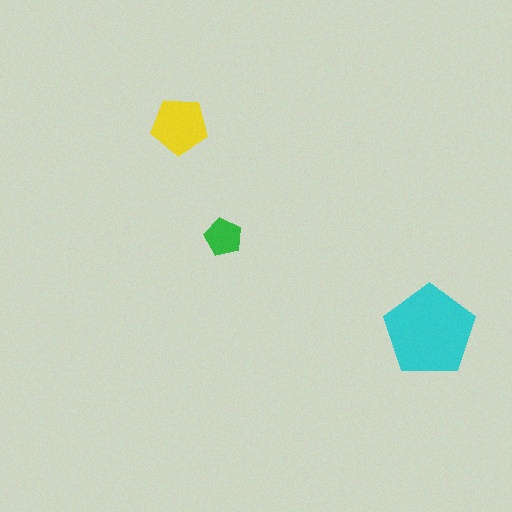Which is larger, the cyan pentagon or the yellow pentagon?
The cyan one.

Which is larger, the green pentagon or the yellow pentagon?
The yellow one.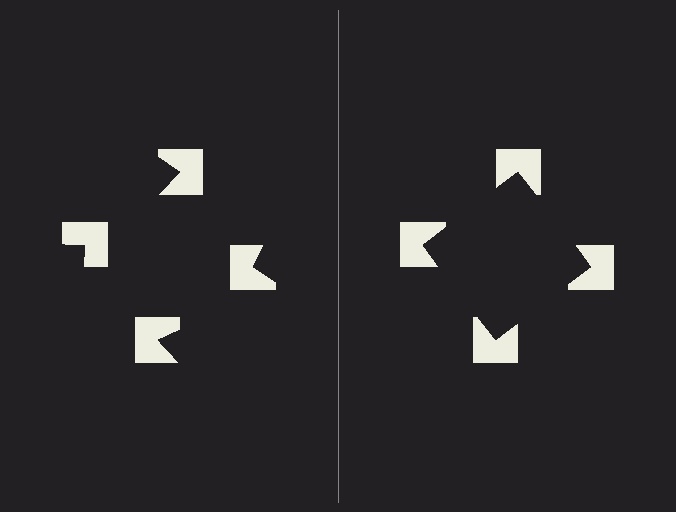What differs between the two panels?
The notched squares are positioned identically on both sides; only the wedge orientations differ. On the right they align to a square; on the left they are misaligned.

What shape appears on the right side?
An illusory square.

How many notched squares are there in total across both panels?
8 — 4 on each side.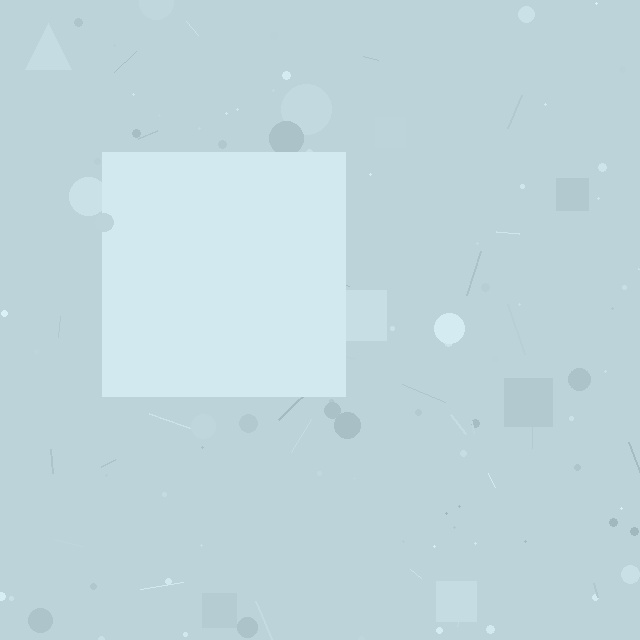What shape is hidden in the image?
A square is hidden in the image.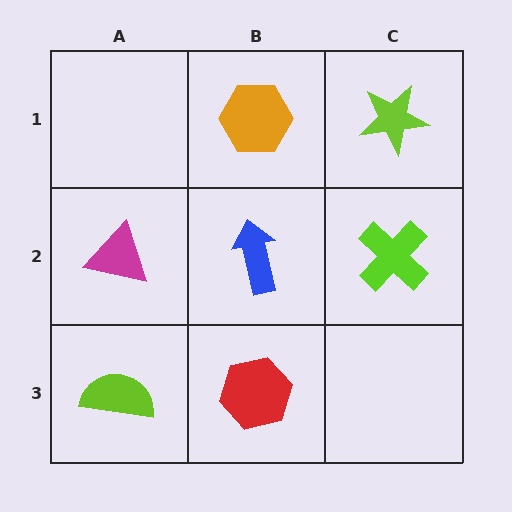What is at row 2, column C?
A lime cross.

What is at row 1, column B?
An orange hexagon.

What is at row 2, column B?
A blue arrow.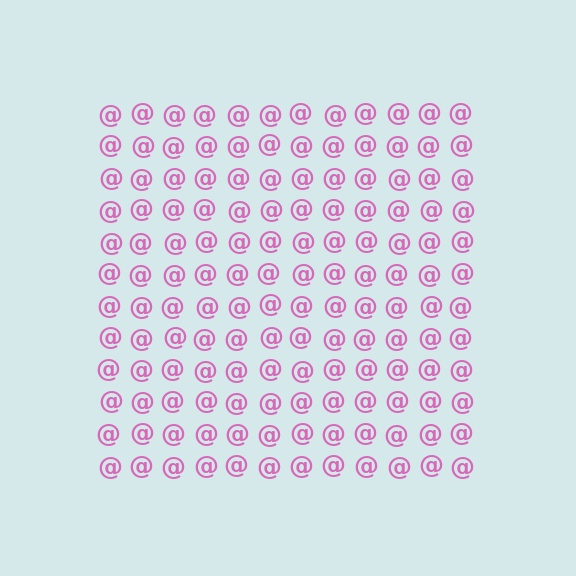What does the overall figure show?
The overall figure shows a square.